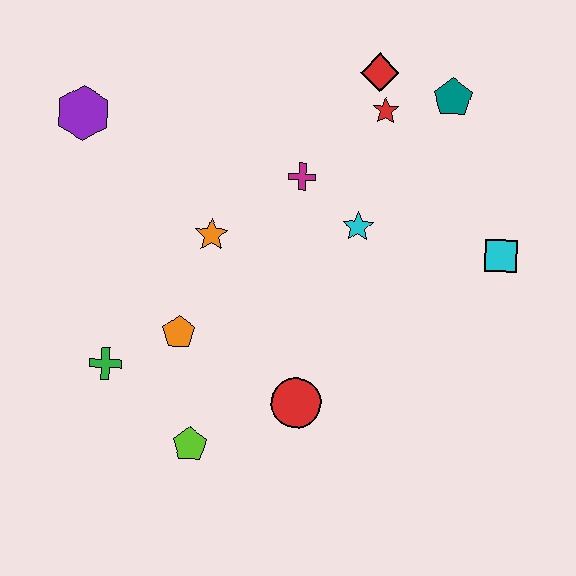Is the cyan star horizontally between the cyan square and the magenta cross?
Yes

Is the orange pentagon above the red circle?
Yes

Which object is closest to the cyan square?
The cyan star is closest to the cyan square.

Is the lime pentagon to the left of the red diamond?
Yes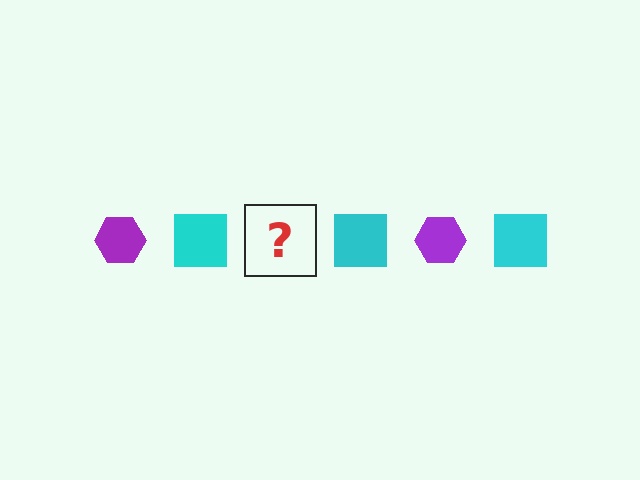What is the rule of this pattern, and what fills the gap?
The rule is that the pattern alternates between purple hexagon and cyan square. The gap should be filled with a purple hexagon.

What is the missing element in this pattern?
The missing element is a purple hexagon.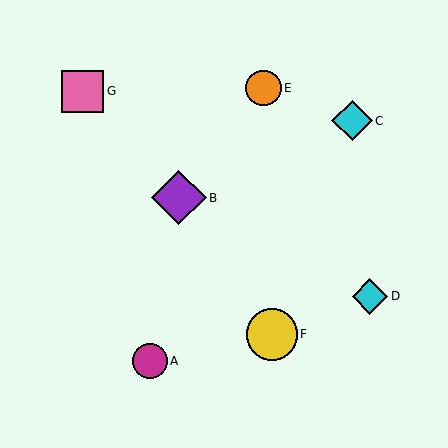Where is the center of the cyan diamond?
The center of the cyan diamond is at (370, 297).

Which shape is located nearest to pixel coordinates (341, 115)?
The cyan diamond (labeled C) at (352, 121) is nearest to that location.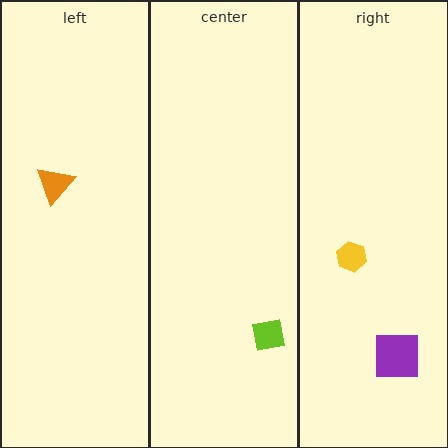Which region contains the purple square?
The right region.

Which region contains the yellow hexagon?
The right region.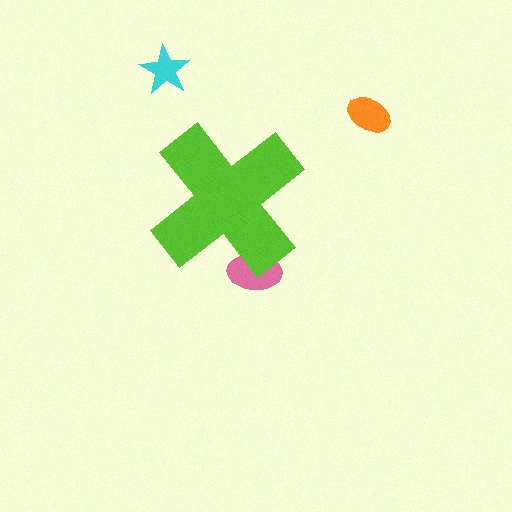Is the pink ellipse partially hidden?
Yes, the pink ellipse is partially hidden behind the lime cross.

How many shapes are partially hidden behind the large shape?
1 shape is partially hidden.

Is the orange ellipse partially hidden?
No, the orange ellipse is fully visible.